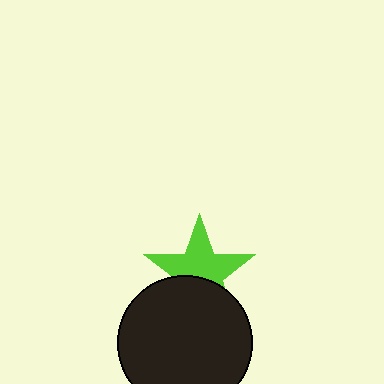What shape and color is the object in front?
The object in front is a black circle.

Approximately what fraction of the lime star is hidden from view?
Roughly 38% of the lime star is hidden behind the black circle.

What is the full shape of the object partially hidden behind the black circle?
The partially hidden object is a lime star.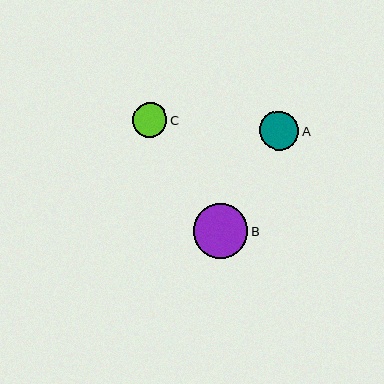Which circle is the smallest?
Circle C is the smallest with a size of approximately 35 pixels.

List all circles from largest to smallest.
From largest to smallest: B, A, C.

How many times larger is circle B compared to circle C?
Circle B is approximately 1.6 times the size of circle C.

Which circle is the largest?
Circle B is the largest with a size of approximately 55 pixels.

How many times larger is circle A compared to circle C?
Circle A is approximately 1.1 times the size of circle C.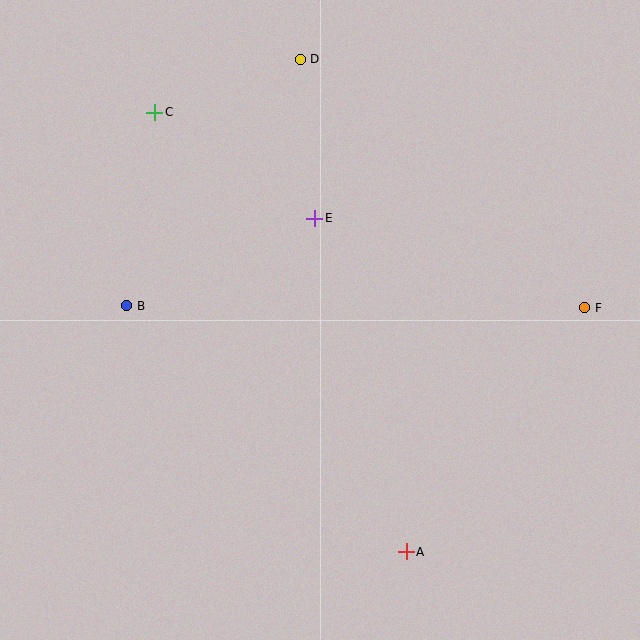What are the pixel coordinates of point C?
Point C is at (155, 112).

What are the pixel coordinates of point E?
Point E is at (315, 218).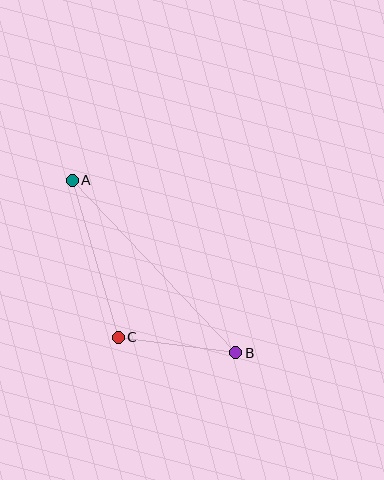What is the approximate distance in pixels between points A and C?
The distance between A and C is approximately 164 pixels.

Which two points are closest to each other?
Points B and C are closest to each other.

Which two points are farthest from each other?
Points A and B are farthest from each other.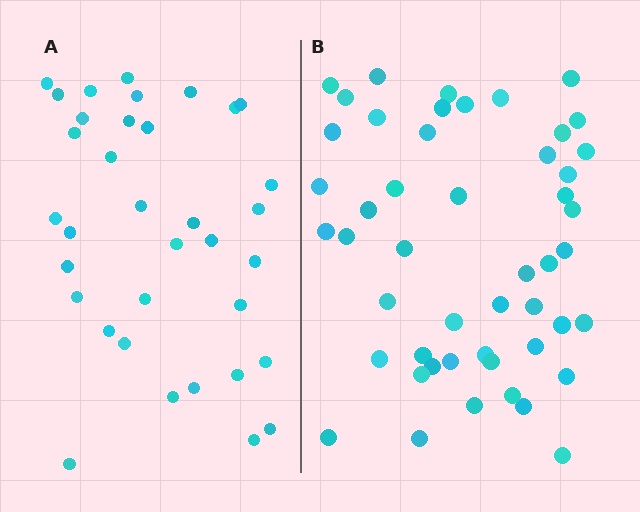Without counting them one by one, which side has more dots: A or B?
Region B (the right region) has more dots.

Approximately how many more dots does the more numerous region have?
Region B has approximately 15 more dots than region A.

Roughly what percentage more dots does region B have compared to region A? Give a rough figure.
About 40% more.